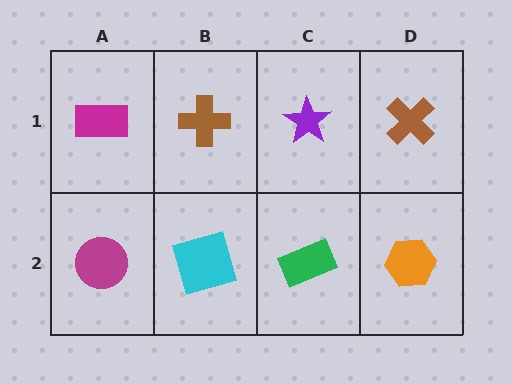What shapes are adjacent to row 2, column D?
A brown cross (row 1, column D), a green rectangle (row 2, column C).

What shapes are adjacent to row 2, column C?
A purple star (row 1, column C), a cyan square (row 2, column B), an orange hexagon (row 2, column D).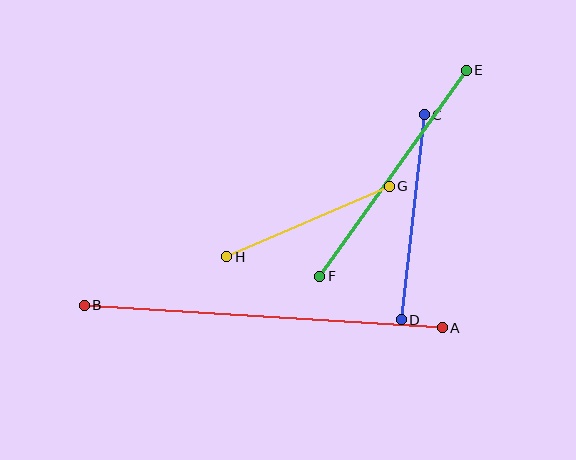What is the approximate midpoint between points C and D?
The midpoint is at approximately (413, 217) pixels.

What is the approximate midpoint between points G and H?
The midpoint is at approximately (308, 221) pixels.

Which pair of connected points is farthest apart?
Points A and B are farthest apart.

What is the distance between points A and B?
The distance is approximately 359 pixels.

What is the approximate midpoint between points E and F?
The midpoint is at approximately (393, 173) pixels.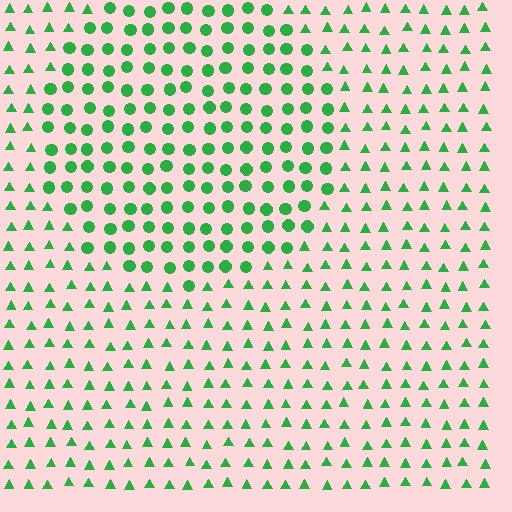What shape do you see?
I see a circle.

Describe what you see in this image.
The image is filled with small green elements arranged in a uniform grid. A circle-shaped region contains circles, while the surrounding area contains triangles. The boundary is defined purely by the change in element shape.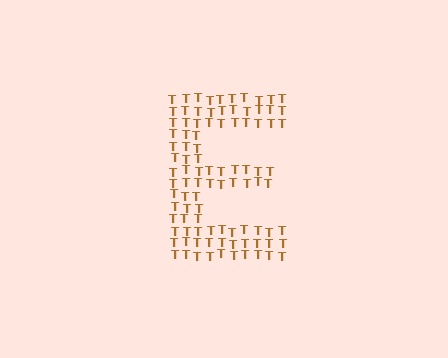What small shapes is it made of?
It is made of small letter T's.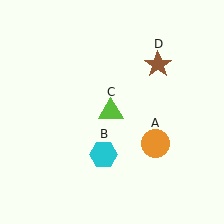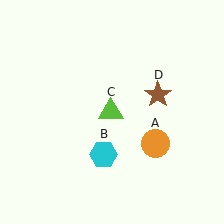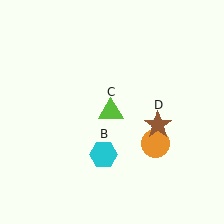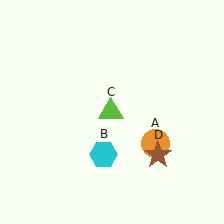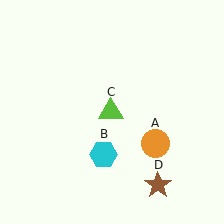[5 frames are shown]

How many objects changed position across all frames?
1 object changed position: brown star (object D).